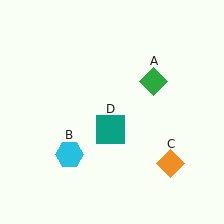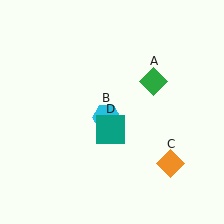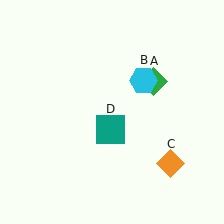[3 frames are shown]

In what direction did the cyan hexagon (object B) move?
The cyan hexagon (object B) moved up and to the right.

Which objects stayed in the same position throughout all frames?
Green diamond (object A) and orange diamond (object C) and teal square (object D) remained stationary.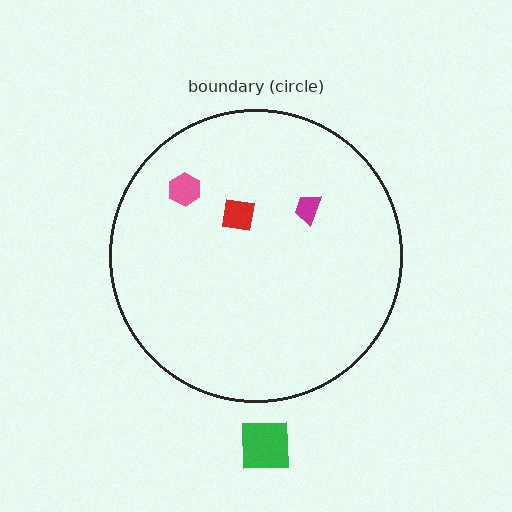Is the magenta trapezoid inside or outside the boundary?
Inside.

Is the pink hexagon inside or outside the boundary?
Inside.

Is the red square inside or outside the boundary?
Inside.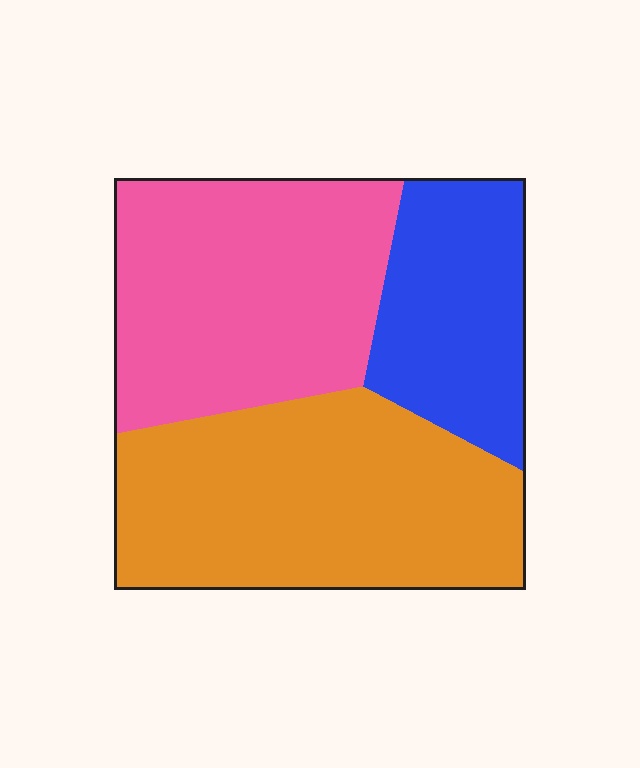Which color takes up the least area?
Blue, at roughly 20%.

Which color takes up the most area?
Orange, at roughly 40%.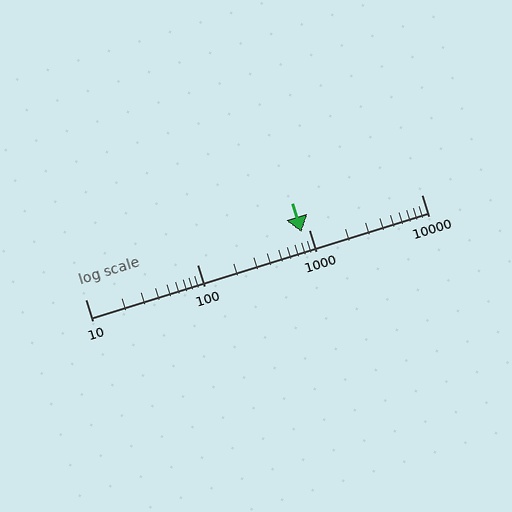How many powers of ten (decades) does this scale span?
The scale spans 3 decades, from 10 to 10000.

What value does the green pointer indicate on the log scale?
The pointer indicates approximately 850.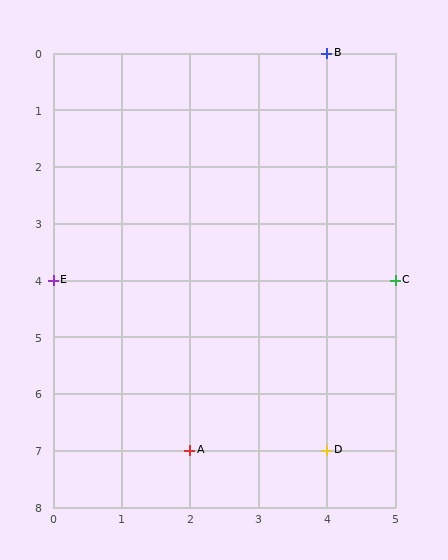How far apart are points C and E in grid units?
Points C and E are 5 columns apart.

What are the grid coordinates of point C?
Point C is at grid coordinates (5, 4).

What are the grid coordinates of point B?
Point B is at grid coordinates (4, 0).